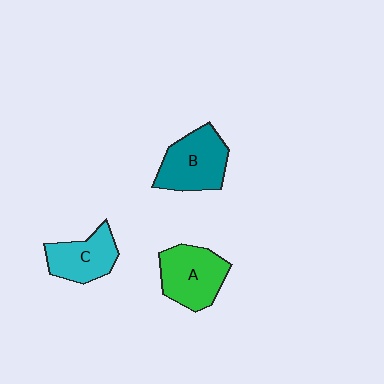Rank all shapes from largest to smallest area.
From largest to smallest: B (teal), A (green), C (cyan).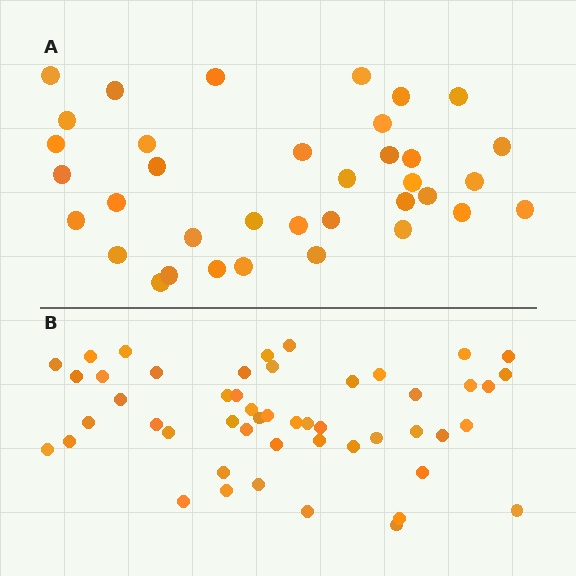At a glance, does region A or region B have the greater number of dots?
Region B (the bottom region) has more dots.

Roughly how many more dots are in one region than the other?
Region B has approximately 15 more dots than region A.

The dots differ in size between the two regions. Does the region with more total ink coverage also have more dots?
No. Region A has more total ink coverage because its dots are larger, but region B actually contains more individual dots. Total area can be misleading — the number of items is what matters here.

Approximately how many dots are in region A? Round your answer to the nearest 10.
About 40 dots. (The exact count is 36, which rounds to 40.)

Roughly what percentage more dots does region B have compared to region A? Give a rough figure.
About 40% more.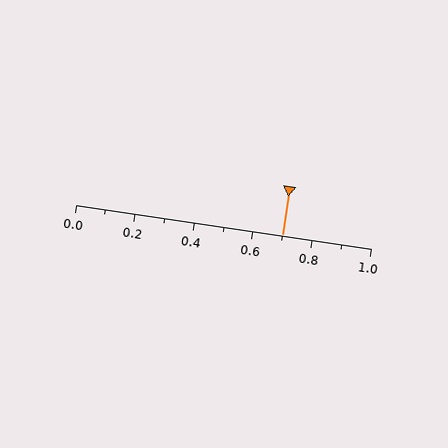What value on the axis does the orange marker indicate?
The marker indicates approximately 0.7.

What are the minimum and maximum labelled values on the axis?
The axis runs from 0.0 to 1.0.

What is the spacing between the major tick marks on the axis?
The major ticks are spaced 0.2 apart.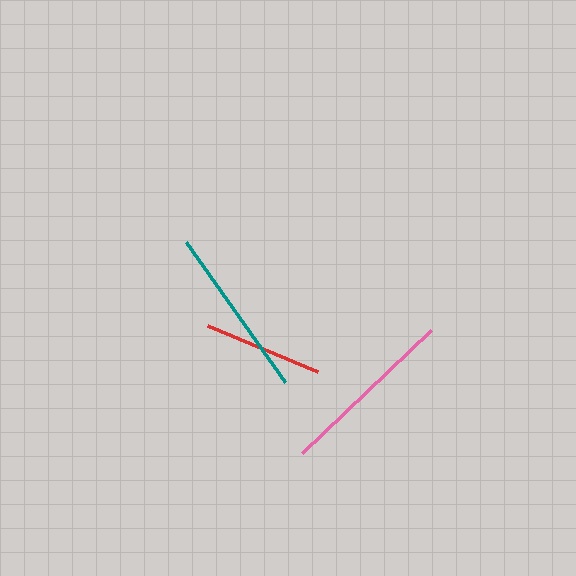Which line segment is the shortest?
The red line is the shortest at approximately 119 pixels.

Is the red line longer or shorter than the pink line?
The pink line is longer than the red line.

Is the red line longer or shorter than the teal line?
The teal line is longer than the red line.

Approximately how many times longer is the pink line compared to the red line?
The pink line is approximately 1.5 times the length of the red line.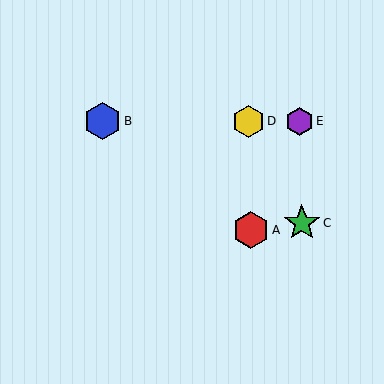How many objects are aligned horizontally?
3 objects (B, D, E) are aligned horizontally.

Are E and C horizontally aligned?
No, E is at y≈121 and C is at y≈223.